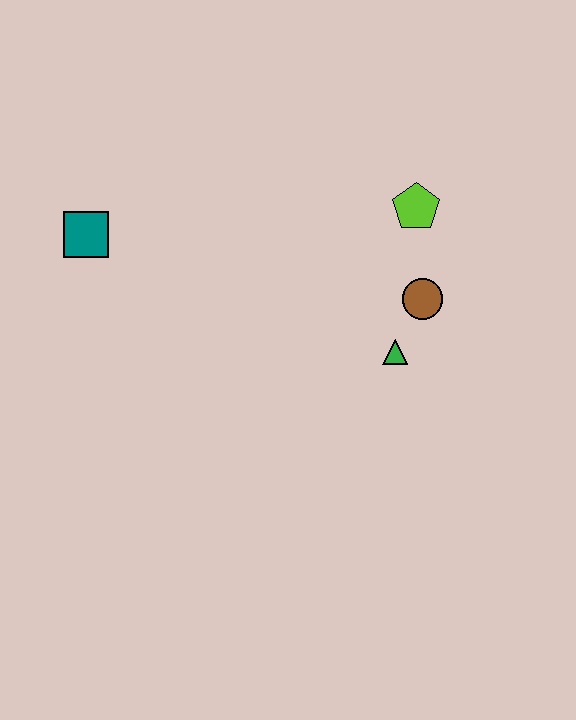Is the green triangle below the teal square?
Yes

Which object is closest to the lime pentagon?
The brown circle is closest to the lime pentagon.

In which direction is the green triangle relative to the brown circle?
The green triangle is below the brown circle.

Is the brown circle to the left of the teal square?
No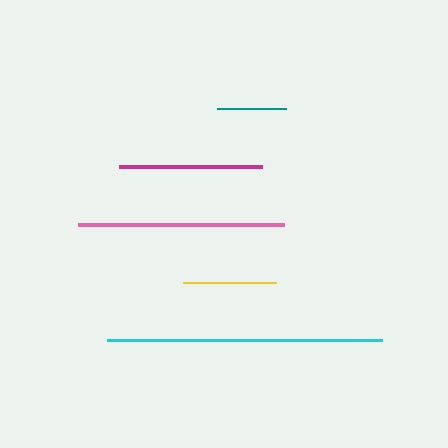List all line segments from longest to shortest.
From longest to shortest: cyan, pink, magenta, yellow, teal.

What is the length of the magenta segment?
The magenta segment is approximately 143 pixels long.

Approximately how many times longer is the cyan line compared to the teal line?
The cyan line is approximately 4.0 times the length of the teal line.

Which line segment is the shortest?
The teal line is the shortest at approximately 69 pixels.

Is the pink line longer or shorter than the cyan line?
The cyan line is longer than the pink line.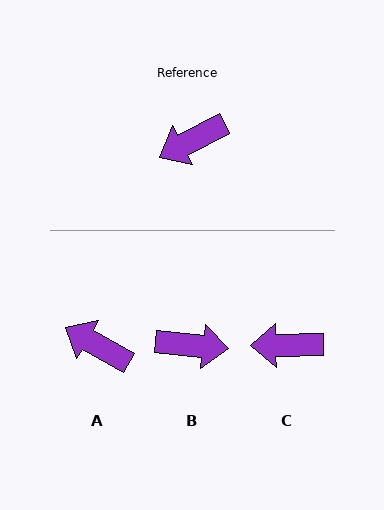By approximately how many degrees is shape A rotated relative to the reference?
Approximately 57 degrees clockwise.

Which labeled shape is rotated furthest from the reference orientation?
B, about 147 degrees away.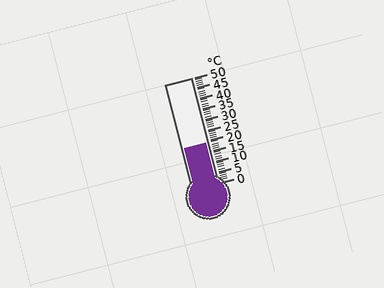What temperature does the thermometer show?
The thermometer shows approximately 19°C.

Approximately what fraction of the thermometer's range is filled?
The thermometer is filled to approximately 40% of its range.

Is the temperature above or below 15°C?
The temperature is above 15°C.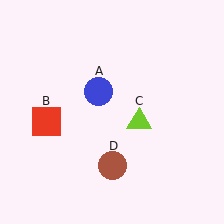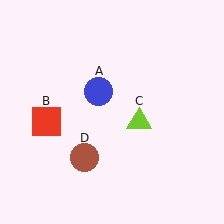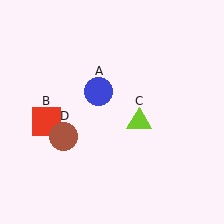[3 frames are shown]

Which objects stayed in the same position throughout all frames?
Blue circle (object A) and red square (object B) and lime triangle (object C) remained stationary.